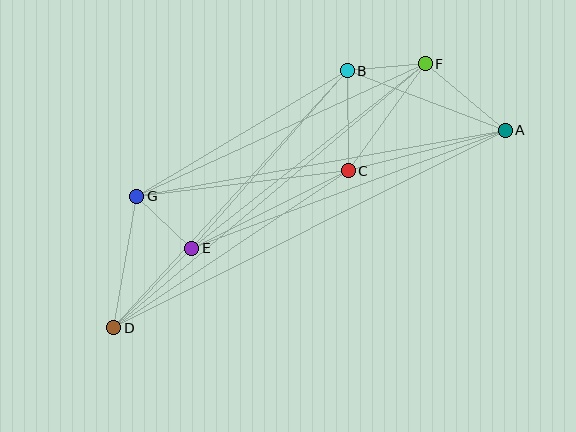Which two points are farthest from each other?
Points A and D are farthest from each other.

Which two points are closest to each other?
Points E and G are closest to each other.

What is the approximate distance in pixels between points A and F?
The distance between A and F is approximately 104 pixels.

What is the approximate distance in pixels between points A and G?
The distance between A and G is approximately 374 pixels.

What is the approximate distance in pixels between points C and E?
The distance between C and E is approximately 175 pixels.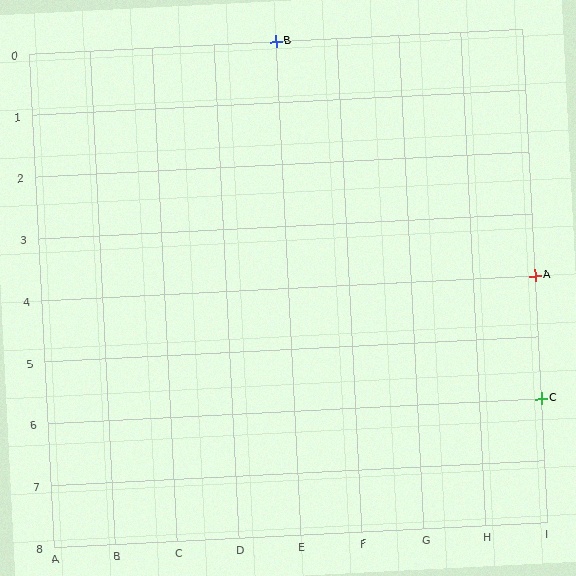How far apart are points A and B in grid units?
Points A and B are 4 columns and 4 rows apart (about 5.7 grid units diagonally).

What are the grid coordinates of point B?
Point B is at grid coordinates (E, 0).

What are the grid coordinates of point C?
Point C is at grid coordinates (I, 6).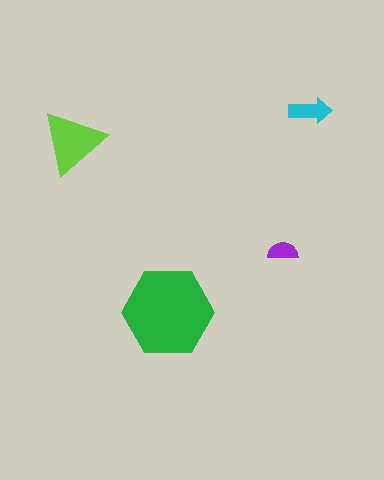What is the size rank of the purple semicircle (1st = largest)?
4th.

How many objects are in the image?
There are 4 objects in the image.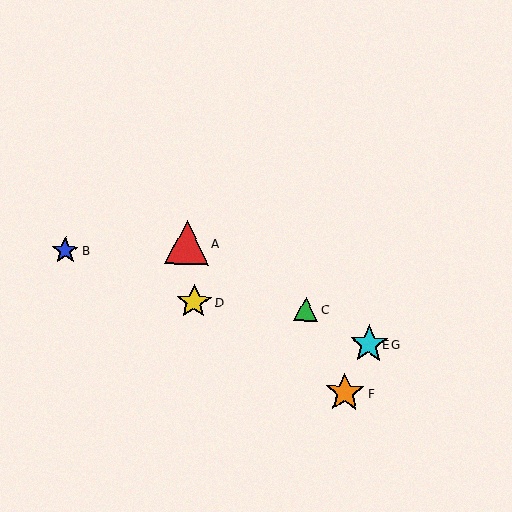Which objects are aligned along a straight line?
Objects A, C, E, G are aligned along a straight line.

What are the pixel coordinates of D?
Object D is at (194, 302).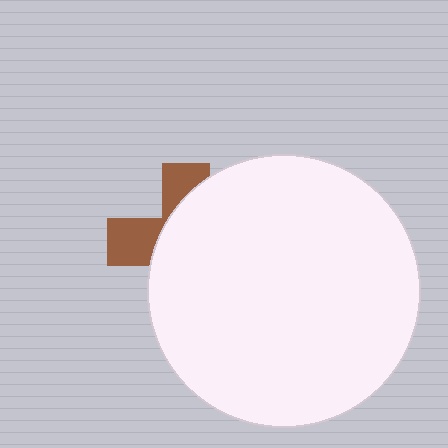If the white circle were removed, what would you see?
You would see the complete brown cross.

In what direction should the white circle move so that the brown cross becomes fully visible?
The white circle should move right. That is the shortest direction to clear the overlap and leave the brown cross fully visible.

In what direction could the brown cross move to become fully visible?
The brown cross could move left. That would shift it out from behind the white circle entirely.